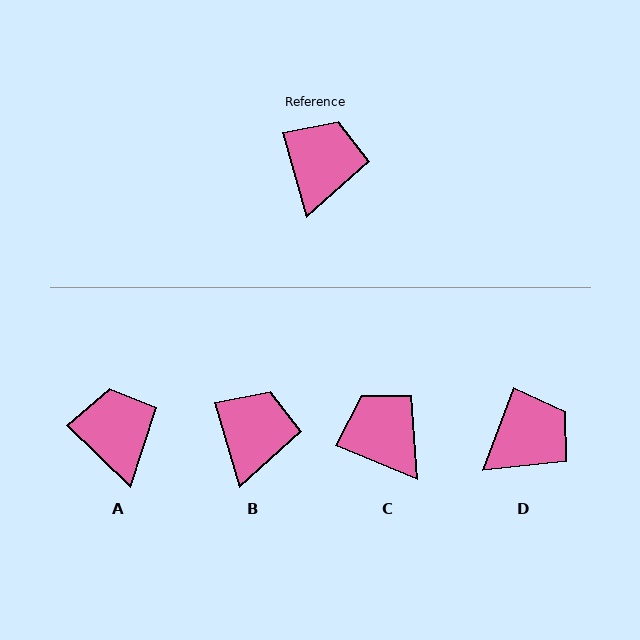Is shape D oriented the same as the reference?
No, it is off by about 36 degrees.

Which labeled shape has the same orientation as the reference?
B.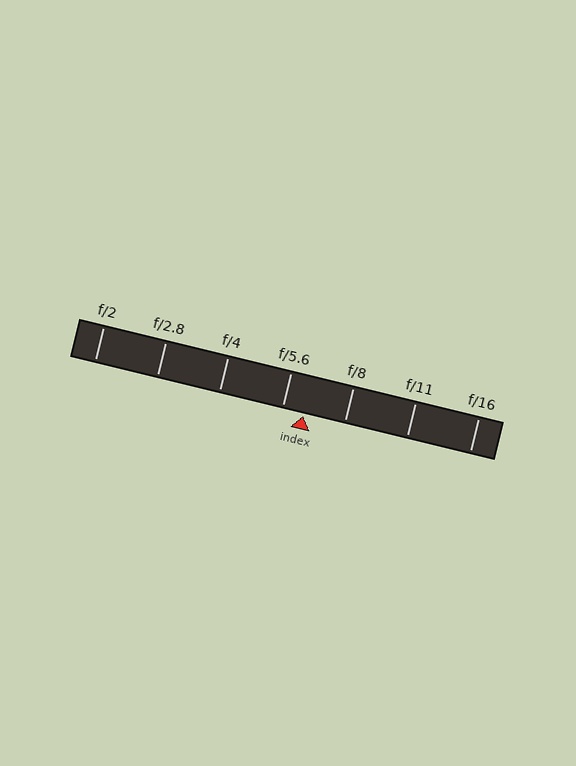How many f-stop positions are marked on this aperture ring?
There are 7 f-stop positions marked.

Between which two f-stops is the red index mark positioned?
The index mark is between f/5.6 and f/8.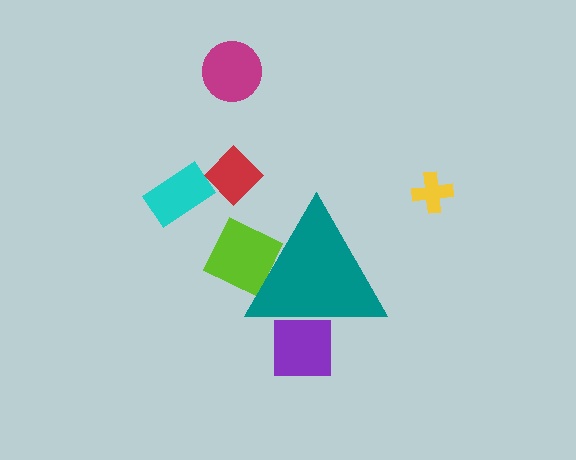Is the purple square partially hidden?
Yes, the purple square is partially hidden behind the teal triangle.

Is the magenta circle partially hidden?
No, the magenta circle is fully visible.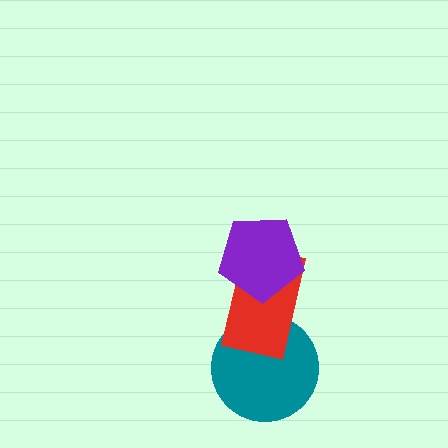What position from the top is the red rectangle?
The red rectangle is 2nd from the top.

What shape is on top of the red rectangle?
The purple pentagon is on top of the red rectangle.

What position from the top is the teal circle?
The teal circle is 3rd from the top.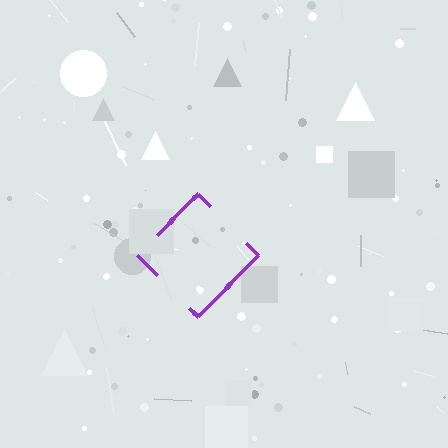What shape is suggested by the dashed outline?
The dashed outline suggests a diamond.